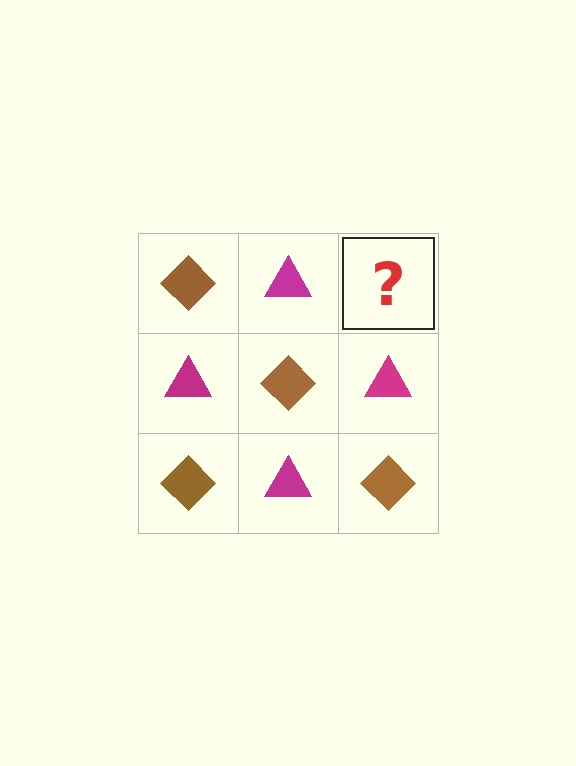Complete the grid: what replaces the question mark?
The question mark should be replaced with a brown diamond.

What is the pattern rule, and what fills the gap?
The rule is that it alternates brown diamond and magenta triangle in a checkerboard pattern. The gap should be filled with a brown diamond.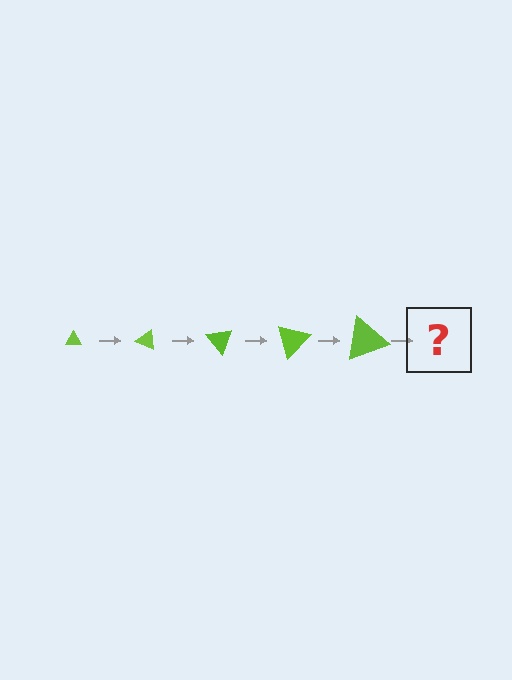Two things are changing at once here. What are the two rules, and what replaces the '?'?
The two rules are that the triangle grows larger each step and it rotates 25 degrees each step. The '?' should be a triangle, larger than the previous one and rotated 125 degrees from the start.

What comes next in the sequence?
The next element should be a triangle, larger than the previous one and rotated 125 degrees from the start.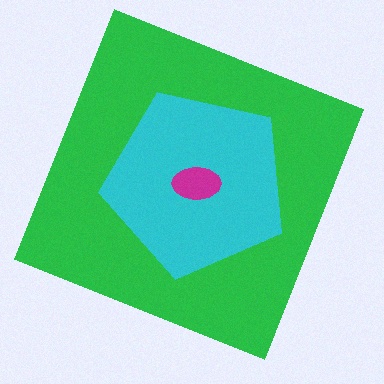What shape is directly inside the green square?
The cyan pentagon.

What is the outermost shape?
The green square.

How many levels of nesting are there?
3.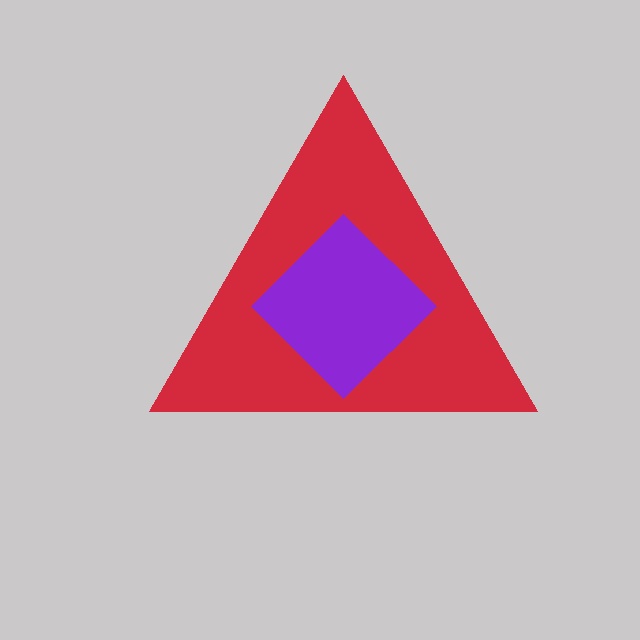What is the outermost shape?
The red triangle.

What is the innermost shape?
The purple diamond.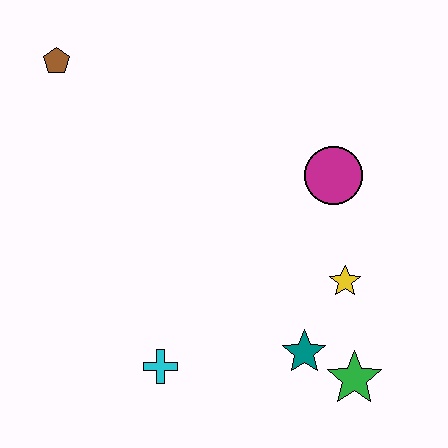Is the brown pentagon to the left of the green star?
Yes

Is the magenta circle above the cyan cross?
Yes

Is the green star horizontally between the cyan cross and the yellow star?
No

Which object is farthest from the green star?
The brown pentagon is farthest from the green star.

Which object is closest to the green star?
The teal star is closest to the green star.